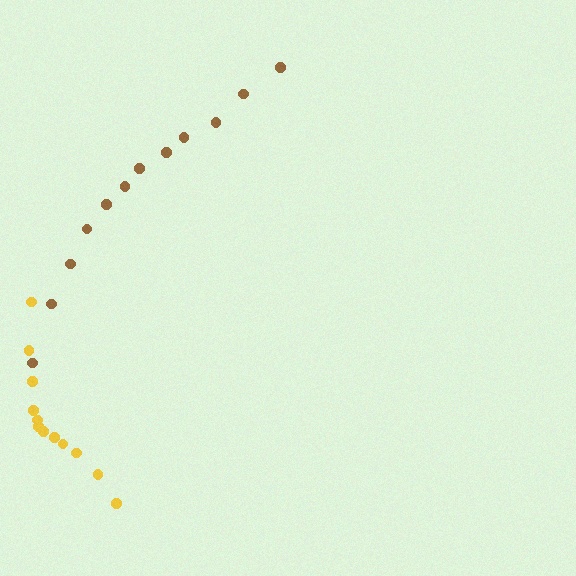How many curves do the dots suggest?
There are 2 distinct paths.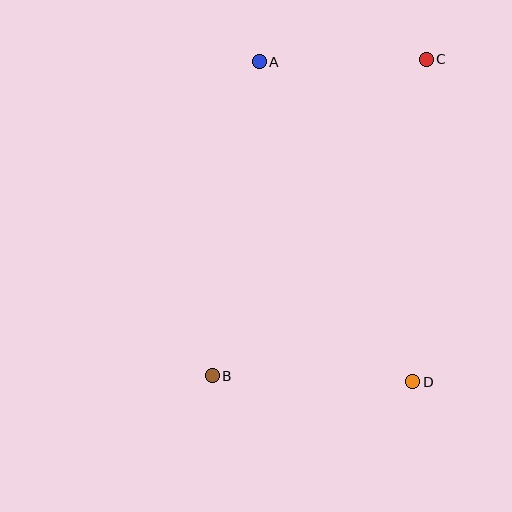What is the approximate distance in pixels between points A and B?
The distance between A and B is approximately 317 pixels.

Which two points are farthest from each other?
Points B and C are farthest from each other.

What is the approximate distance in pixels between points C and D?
The distance between C and D is approximately 322 pixels.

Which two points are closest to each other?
Points A and C are closest to each other.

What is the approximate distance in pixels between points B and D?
The distance between B and D is approximately 200 pixels.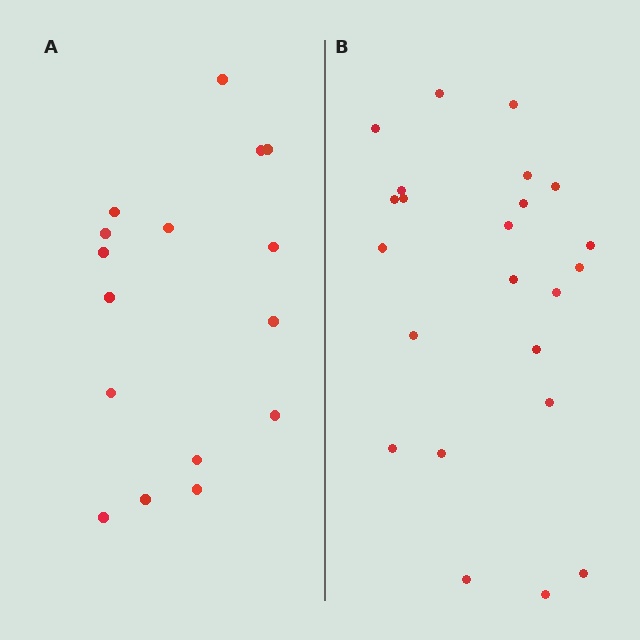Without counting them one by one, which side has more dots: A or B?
Region B (the right region) has more dots.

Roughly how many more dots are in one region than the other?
Region B has roughly 8 or so more dots than region A.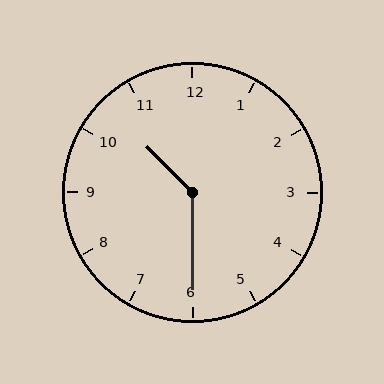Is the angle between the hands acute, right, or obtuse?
It is obtuse.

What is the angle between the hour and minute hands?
Approximately 135 degrees.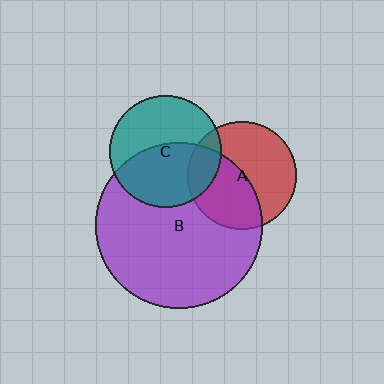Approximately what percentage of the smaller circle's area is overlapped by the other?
Approximately 50%.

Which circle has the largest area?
Circle B (purple).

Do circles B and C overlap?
Yes.